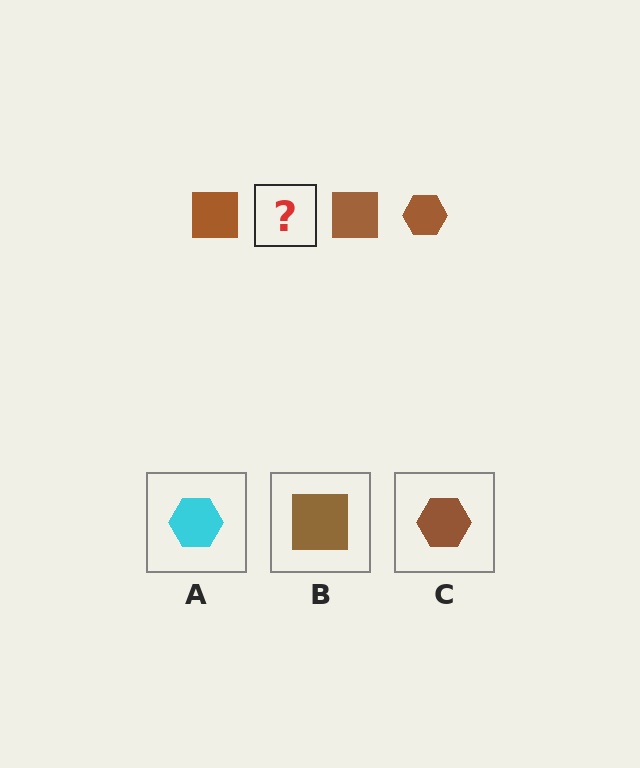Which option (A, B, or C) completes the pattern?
C.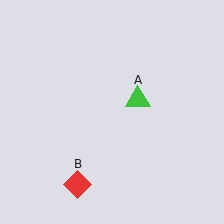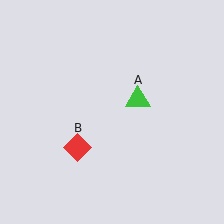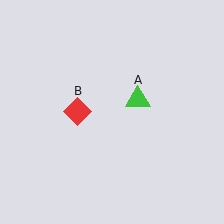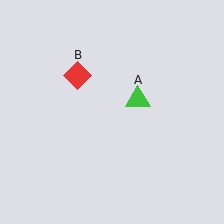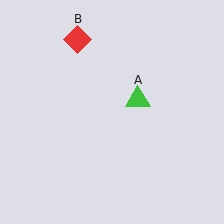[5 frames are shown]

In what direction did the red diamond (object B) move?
The red diamond (object B) moved up.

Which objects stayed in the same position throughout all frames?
Green triangle (object A) remained stationary.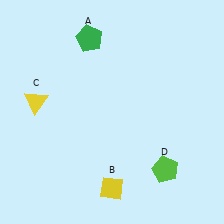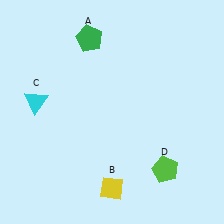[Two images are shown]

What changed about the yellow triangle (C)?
In Image 1, C is yellow. In Image 2, it changed to cyan.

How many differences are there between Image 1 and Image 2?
There is 1 difference between the two images.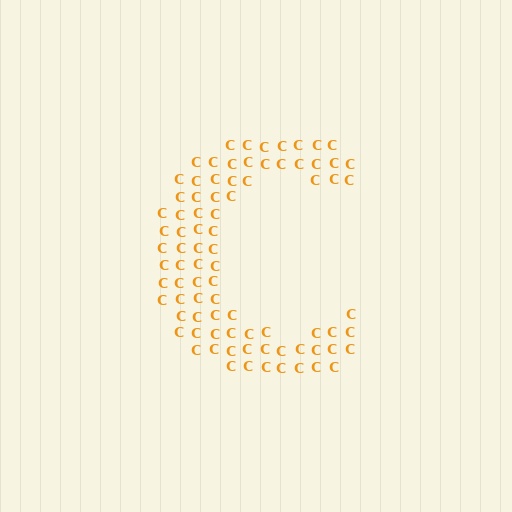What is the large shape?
The large shape is the letter C.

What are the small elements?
The small elements are letter C's.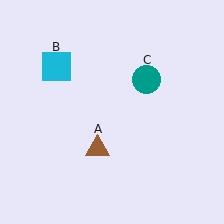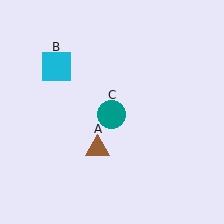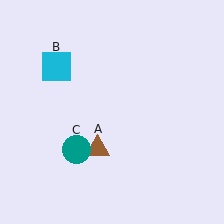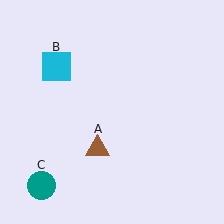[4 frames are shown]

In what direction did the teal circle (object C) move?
The teal circle (object C) moved down and to the left.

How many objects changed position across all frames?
1 object changed position: teal circle (object C).